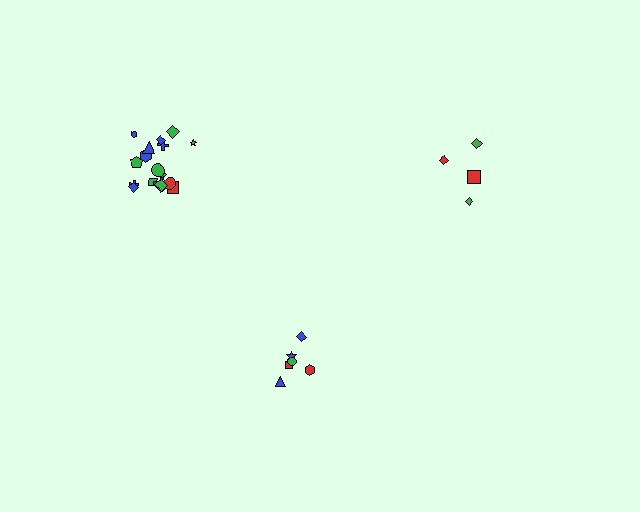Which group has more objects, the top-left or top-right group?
The top-left group.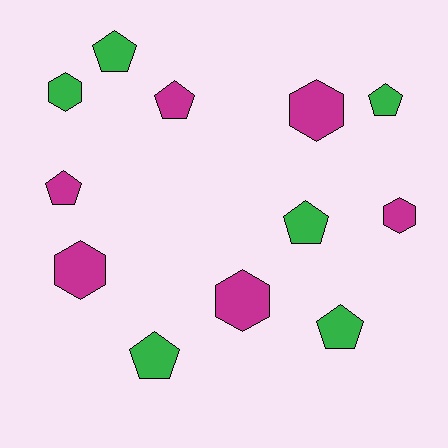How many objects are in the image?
There are 12 objects.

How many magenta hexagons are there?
There are 4 magenta hexagons.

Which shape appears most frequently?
Pentagon, with 7 objects.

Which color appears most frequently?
Magenta, with 6 objects.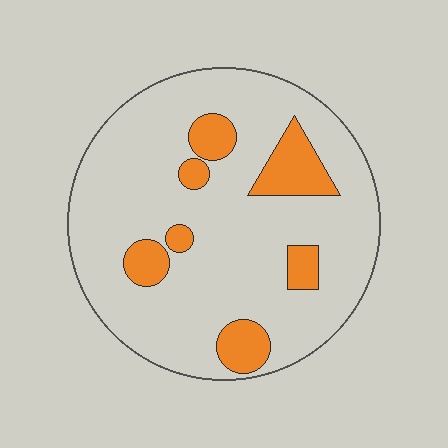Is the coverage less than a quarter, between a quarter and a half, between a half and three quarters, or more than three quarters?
Less than a quarter.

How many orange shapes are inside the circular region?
7.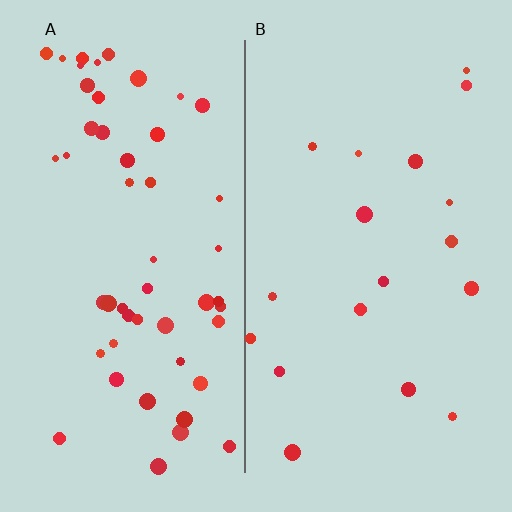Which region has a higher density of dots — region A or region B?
A (the left).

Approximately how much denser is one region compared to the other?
Approximately 2.9× — region A over region B.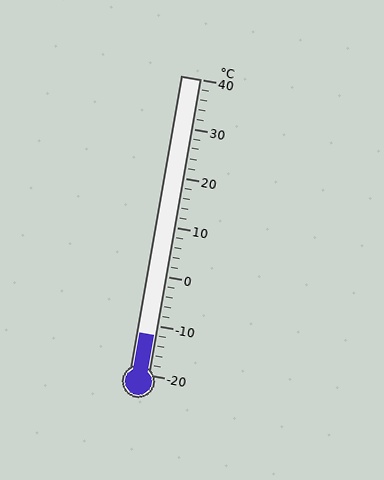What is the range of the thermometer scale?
The thermometer scale ranges from -20°C to 40°C.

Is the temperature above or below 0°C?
The temperature is below 0°C.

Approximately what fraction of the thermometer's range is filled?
The thermometer is filled to approximately 15% of its range.